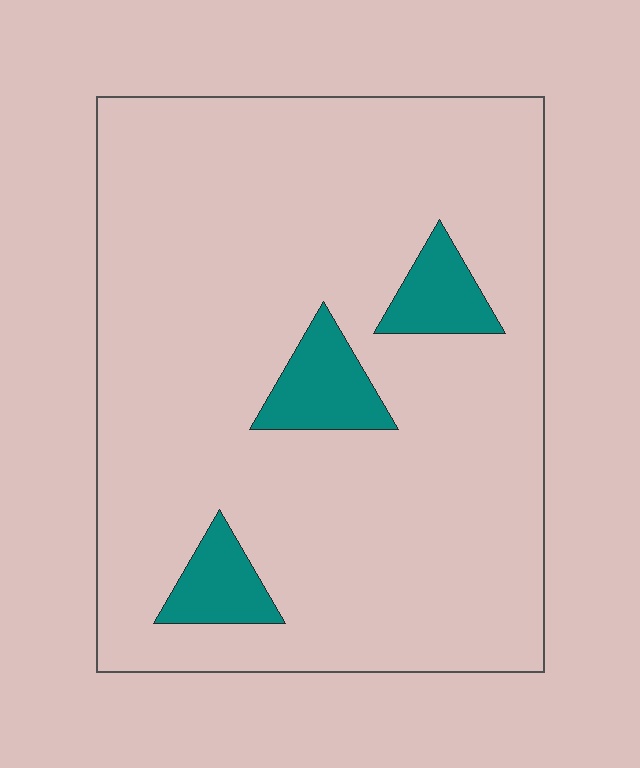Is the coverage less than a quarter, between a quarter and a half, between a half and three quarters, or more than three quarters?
Less than a quarter.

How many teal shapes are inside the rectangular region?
3.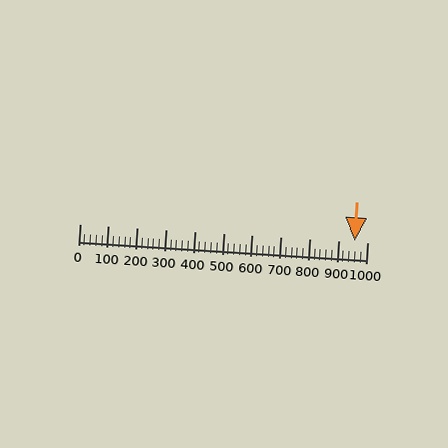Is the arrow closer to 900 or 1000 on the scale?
The arrow is closer to 1000.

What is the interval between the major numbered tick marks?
The major tick marks are spaced 100 units apart.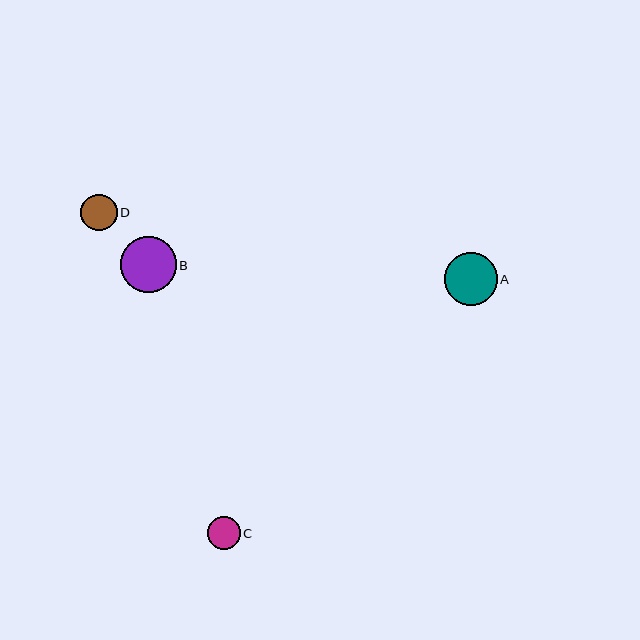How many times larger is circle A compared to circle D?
Circle A is approximately 1.5 times the size of circle D.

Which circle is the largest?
Circle B is the largest with a size of approximately 56 pixels.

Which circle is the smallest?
Circle C is the smallest with a size of approximately 33 pixels.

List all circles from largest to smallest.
From largest to smallest: B, A, D, C.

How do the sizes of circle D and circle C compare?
Circle D and circle C are approximately the same size.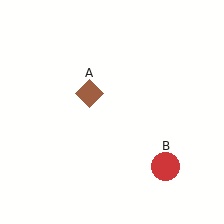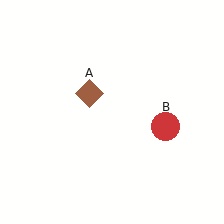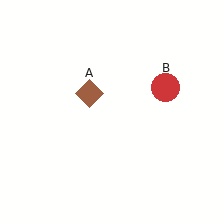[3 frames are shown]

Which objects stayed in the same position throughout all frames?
Brown diamond (object A) remained stationary.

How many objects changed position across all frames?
1 object changed position: red circle (object B).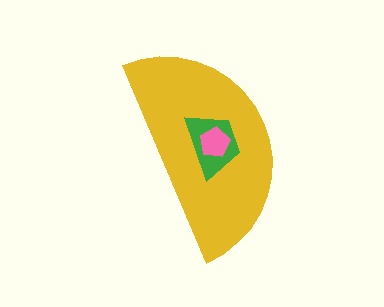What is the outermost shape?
The yellow semicircle.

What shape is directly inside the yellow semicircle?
The green trapezoid.